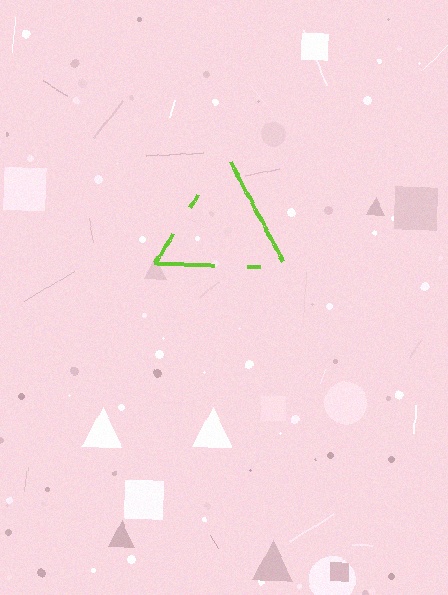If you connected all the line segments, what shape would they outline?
They would outline a triangle.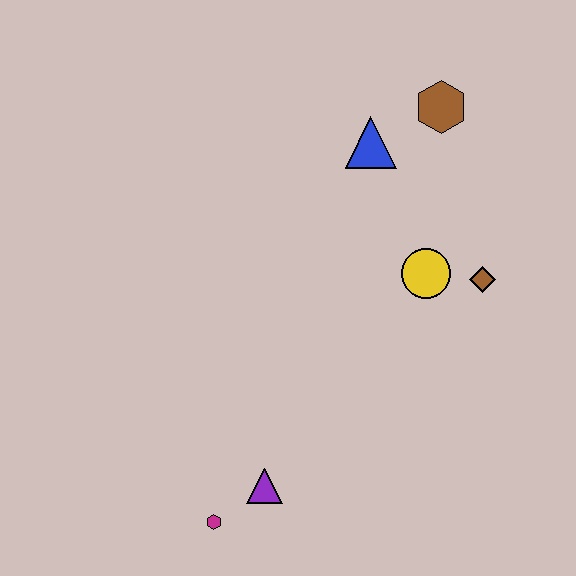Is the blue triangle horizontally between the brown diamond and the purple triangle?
Yes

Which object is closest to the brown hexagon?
The blue triangle is closest to the brown hexagon.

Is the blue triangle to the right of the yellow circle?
No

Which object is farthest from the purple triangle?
The brown hexagon is farthest from the purple triangle.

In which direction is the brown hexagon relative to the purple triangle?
The brown hexagon is above the purple triangle.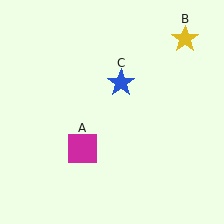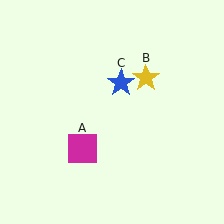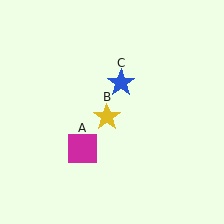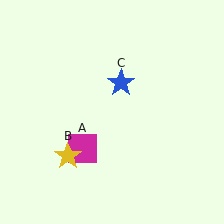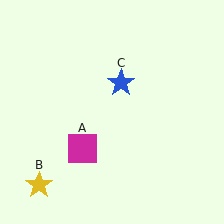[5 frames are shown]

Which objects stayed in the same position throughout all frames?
Magenta square (object A) and blue star (object C) remained stationary.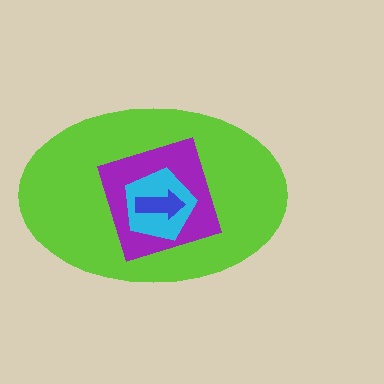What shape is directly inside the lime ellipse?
The purple diamond.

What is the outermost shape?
The lime ellipse.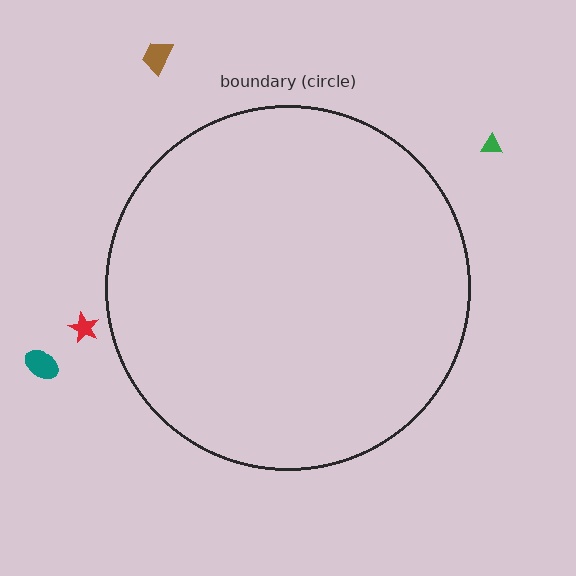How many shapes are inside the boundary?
0 inside, 4 outside.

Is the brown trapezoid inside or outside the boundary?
Outside.